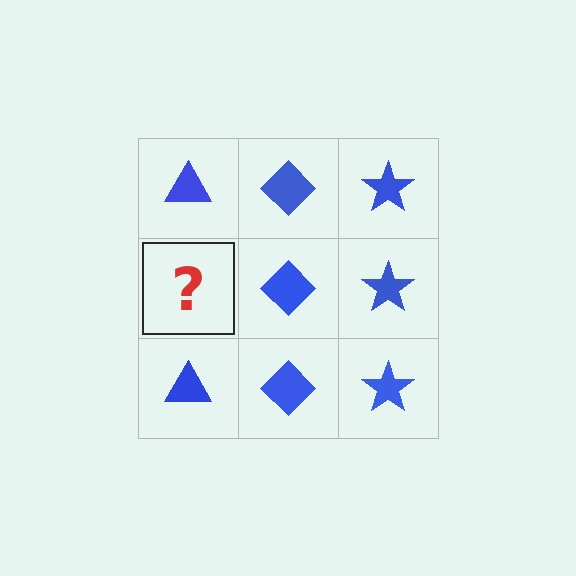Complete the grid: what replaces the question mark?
The question mark should be replaced with a blue triangle.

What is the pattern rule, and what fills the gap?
The rule is that each column has a consistent shape. The gap should be filled with a blue triangle.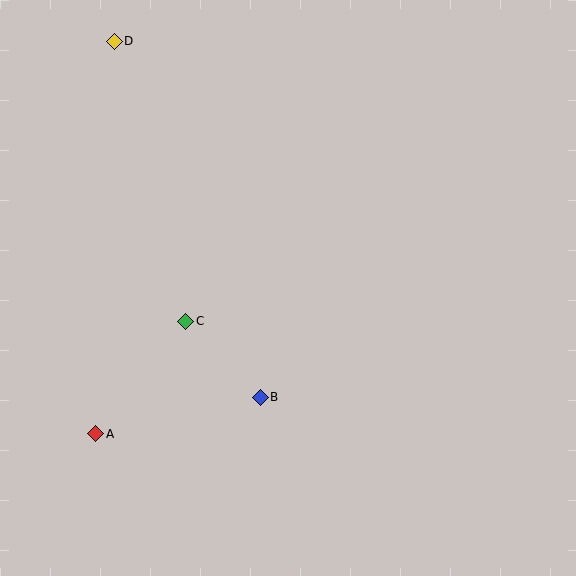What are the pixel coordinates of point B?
Point B is at (260, 397).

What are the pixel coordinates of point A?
Point A is at (96, 434).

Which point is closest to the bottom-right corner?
Point B is closest to the bottom-right corner.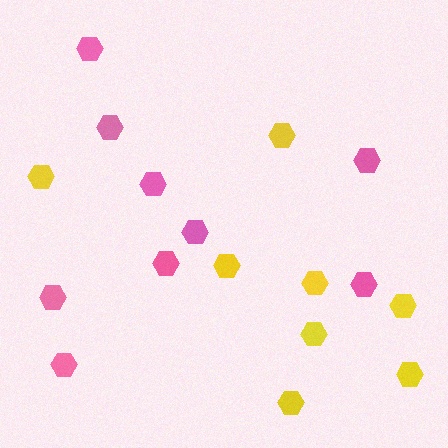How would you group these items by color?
There are 2 groups: one group of pink hexagons (9) and one group of yellow hexagons (8).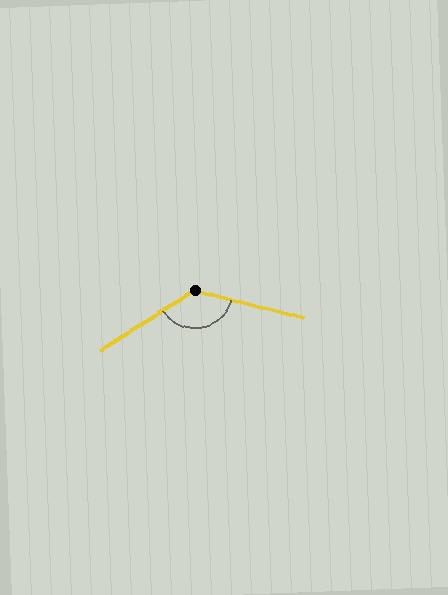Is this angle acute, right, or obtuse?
It is obtuse.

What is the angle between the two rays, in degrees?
Approximately 133 degrees.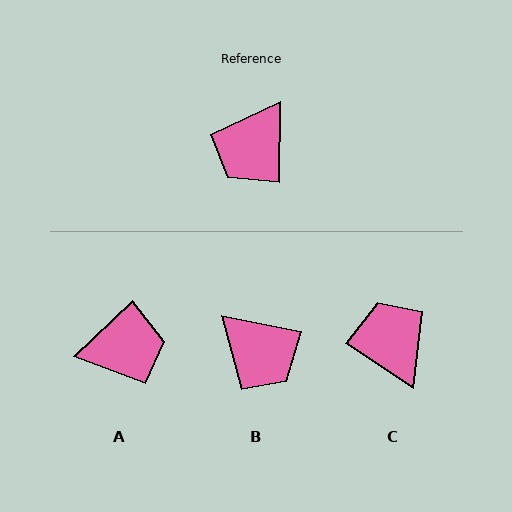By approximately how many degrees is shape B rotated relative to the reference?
Approximately 79 degrees counter-clockwise.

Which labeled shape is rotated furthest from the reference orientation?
A, about 135 degrees away.